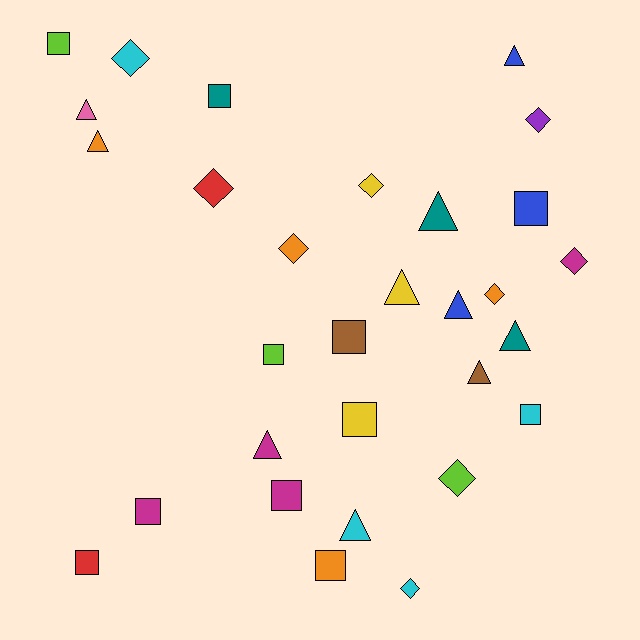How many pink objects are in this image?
There is 1 pink object.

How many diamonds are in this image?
There are 9 diamonds.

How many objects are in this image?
There are 30 objects.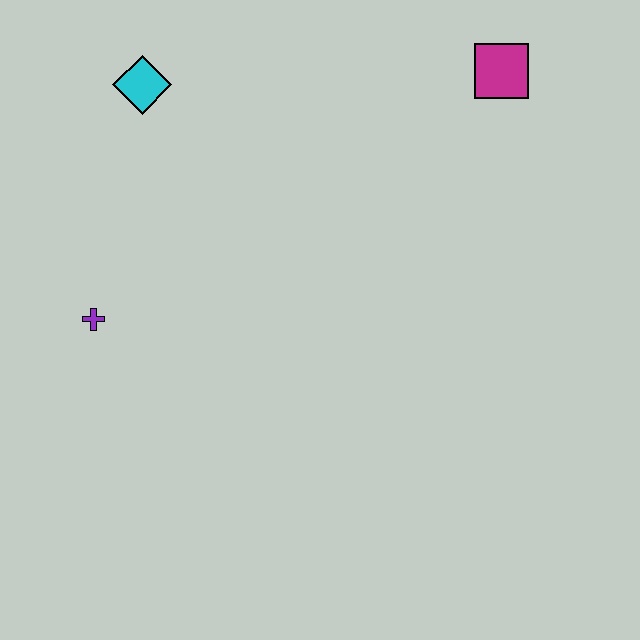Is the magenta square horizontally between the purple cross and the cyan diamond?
No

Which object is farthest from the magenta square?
The purple cross is farthest from the magenta square.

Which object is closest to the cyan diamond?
The purple cross is closest to the cyan diamond.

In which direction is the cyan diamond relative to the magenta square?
The cyan diamond is to the left of the magenta square.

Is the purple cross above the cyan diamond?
No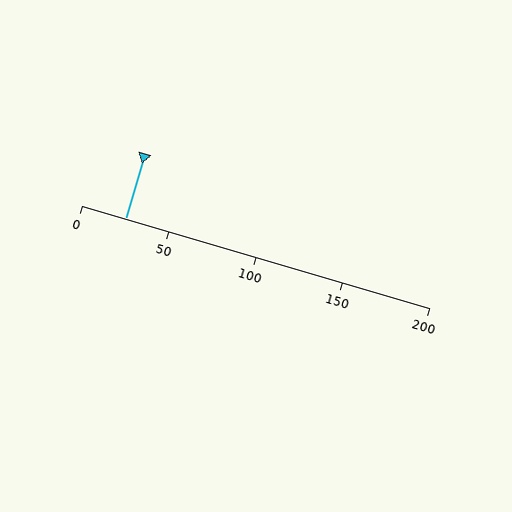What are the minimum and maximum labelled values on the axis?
The axis runs from 0 to 200.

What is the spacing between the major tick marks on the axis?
The major ticks are spaced 50 apart.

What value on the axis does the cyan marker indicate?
The marker indicates approximately 25.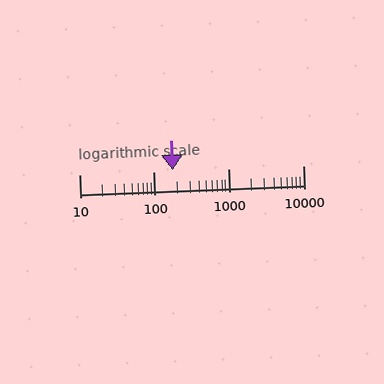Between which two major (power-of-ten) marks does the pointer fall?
The pointer is between 100 and 1000.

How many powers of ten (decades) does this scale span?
The scale spans 3 decades, from 10 to 10000.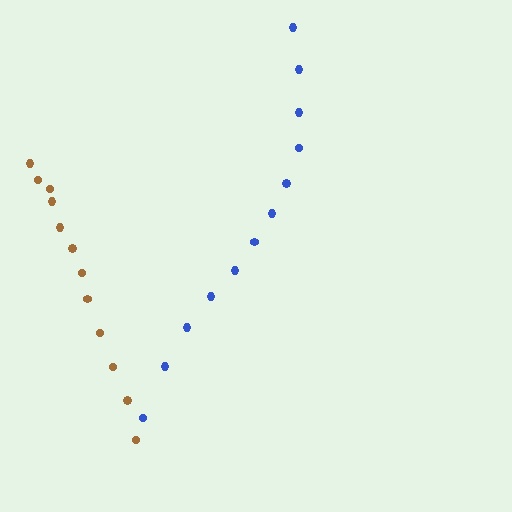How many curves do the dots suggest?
There are 2 distinct paths.